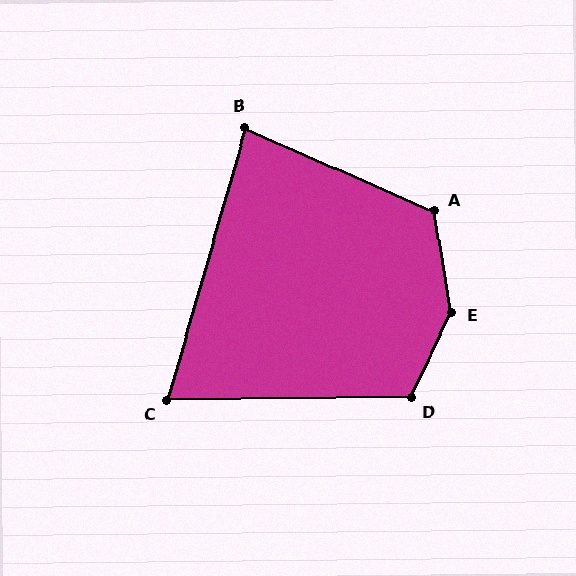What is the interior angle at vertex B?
Approximately 82 degrees (acute).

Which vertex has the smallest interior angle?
C, at approximately 73 degrees.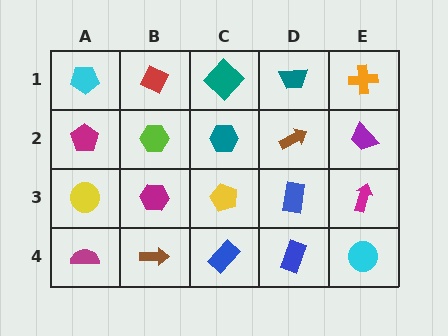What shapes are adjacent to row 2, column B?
A red diamond (row 1, column B), a magenta hexagon (row 3, column B), a magenta pentagon (row 2, column A), a teal hexagon (row 2, column C).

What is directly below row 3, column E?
A cyan circle.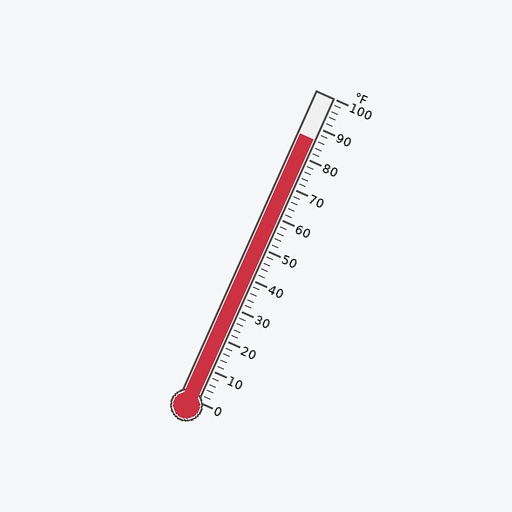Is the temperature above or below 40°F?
The temperature is above 40°F.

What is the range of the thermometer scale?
The thermometer scale ranges from 0°F to 100°F.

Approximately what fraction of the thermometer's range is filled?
The thermometer is filled to approximately 85% of its range.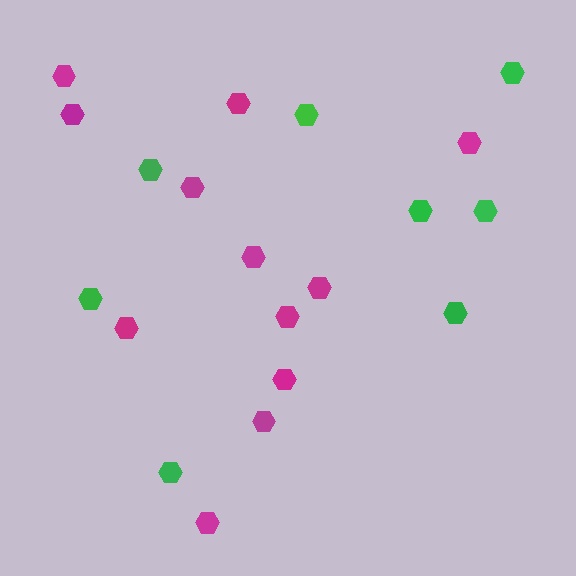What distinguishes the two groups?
There are 2 groups: one group of magenta hexagons (12) and one group of green hexagons (8).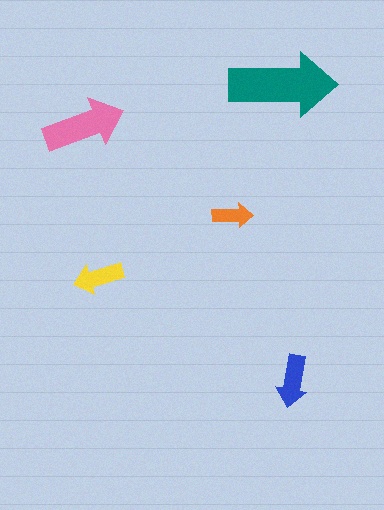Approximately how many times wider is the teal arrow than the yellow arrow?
About 2 times wider.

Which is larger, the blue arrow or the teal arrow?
The teal one.